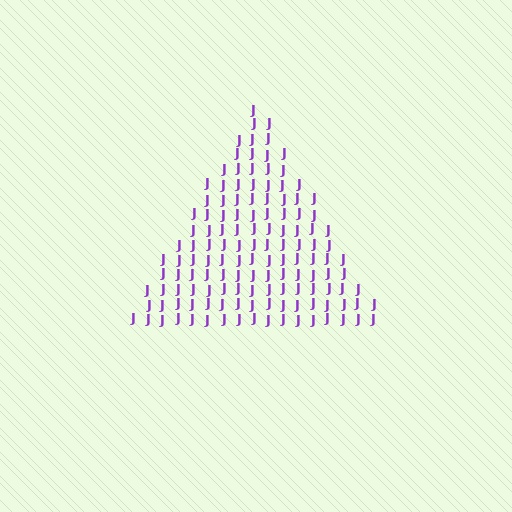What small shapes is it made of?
It is made of small letter J's.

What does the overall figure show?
The overall figure shows a triangle.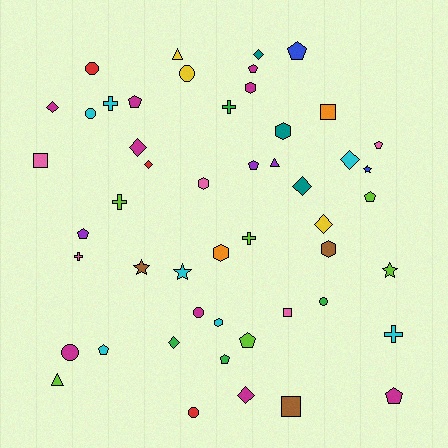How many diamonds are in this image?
There are 9 diamonds.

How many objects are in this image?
There are 50 objects.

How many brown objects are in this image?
There are 3 brown objects.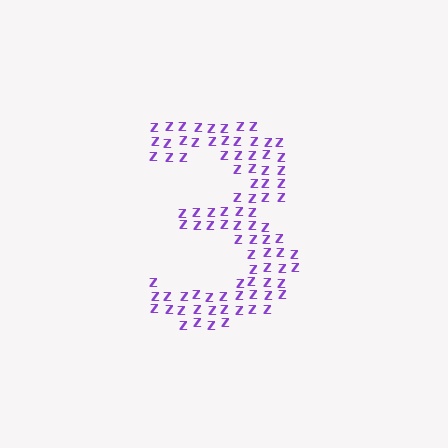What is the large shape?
The large shape is the digit 3.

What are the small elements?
The small elements are letter Z's.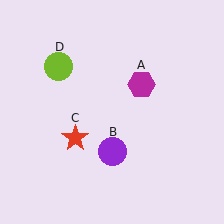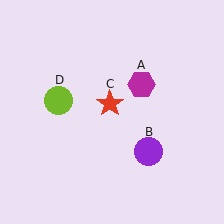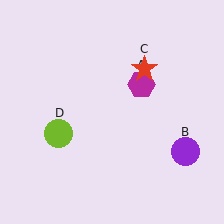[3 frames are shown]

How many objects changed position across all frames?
3 objects changed position: purple circle (object B), red star (object C), lime circle (object D).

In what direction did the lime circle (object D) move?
The lime circle (object D) moved down.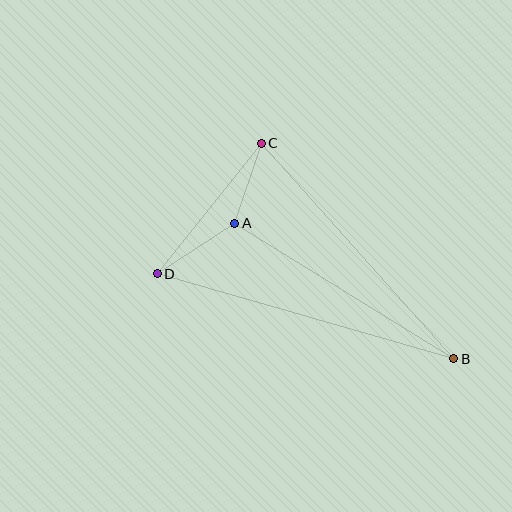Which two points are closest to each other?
Points A and C are closest to each other.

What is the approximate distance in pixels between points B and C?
The distance between B and C is approximately 289 pixels.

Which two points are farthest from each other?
Points B and D are farthest from each other.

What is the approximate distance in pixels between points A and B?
The distance between A and B is approximately 257 pixels.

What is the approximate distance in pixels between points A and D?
The distance between A and D is approximately 92 pixels.